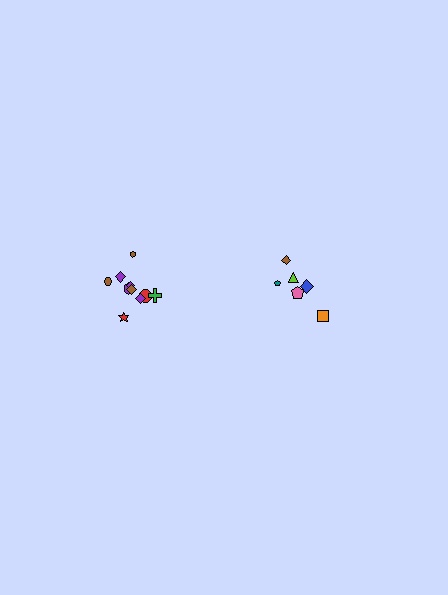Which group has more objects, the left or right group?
The left group.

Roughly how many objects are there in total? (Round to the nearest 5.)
Roughly 15 objects in total.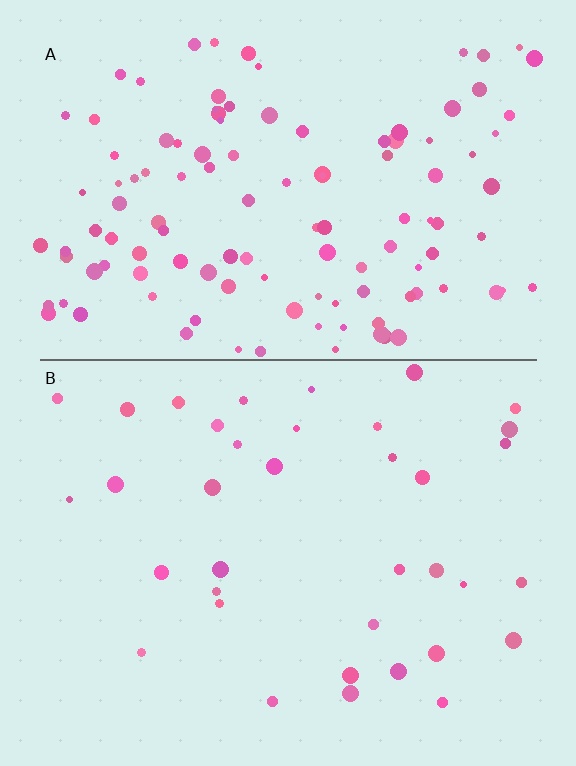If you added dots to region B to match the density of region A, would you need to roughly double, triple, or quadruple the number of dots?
Approximately triple.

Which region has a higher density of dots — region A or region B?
A (the top).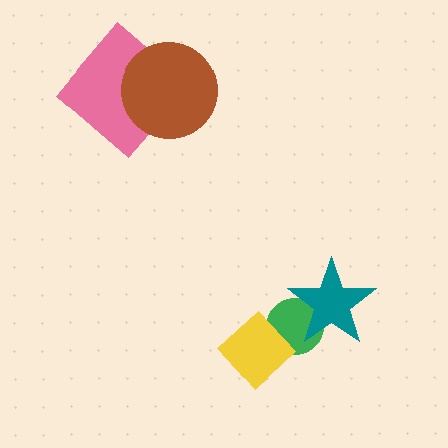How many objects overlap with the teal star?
1 object overlaps with the teal star.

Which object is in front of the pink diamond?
The brown circle is in front of the pink diamond.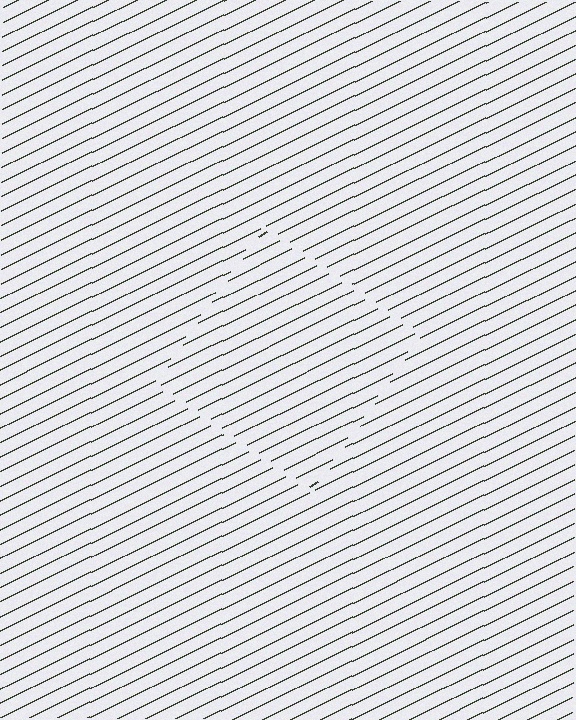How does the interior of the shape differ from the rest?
The interior of the shape contains the same grating, shifted by half a period — the contour is defined by the phase discontinuity where line-ends from the inner and outer gratings abut.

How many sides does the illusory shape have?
4 sides — the line-ends trace a square.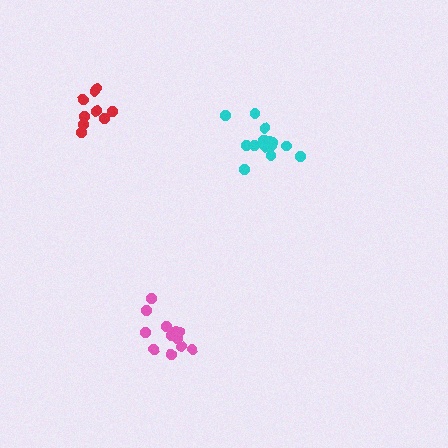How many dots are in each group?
Group 1: 9 dots, Group 2: 14 dots, Group 3: 15 dots (38 total).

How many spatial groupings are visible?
There are 3 spatial groupings.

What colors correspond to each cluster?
The clusters are colored: red, pink, cyan.